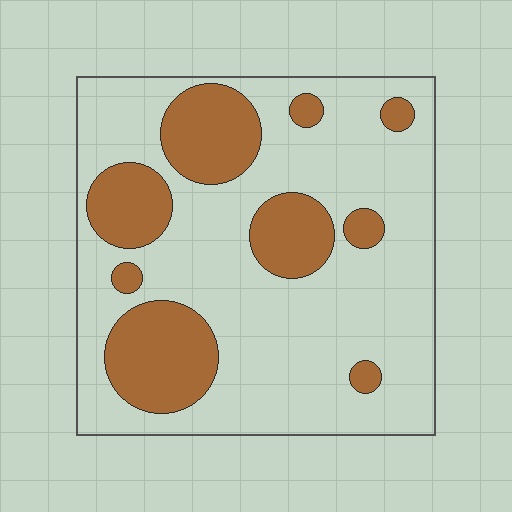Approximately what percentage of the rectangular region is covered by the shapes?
Approximately 25%.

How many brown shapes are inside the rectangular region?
9.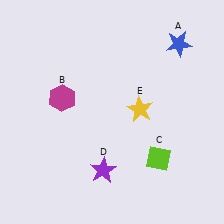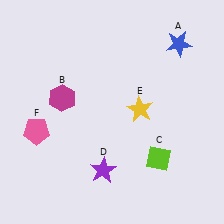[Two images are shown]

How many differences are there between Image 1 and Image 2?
There is 1 difference between the two images.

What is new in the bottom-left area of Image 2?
A pink pentagon (F) was added in the bottom-left area of Image 2.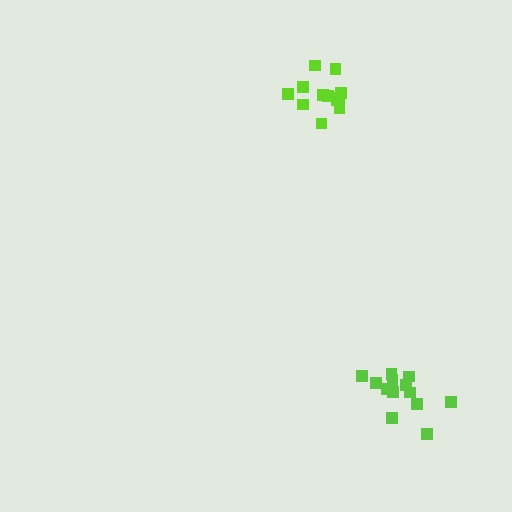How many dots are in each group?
Group 1: 13 dots, Group 2: 12 dots (25 total).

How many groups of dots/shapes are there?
There are 2 groups.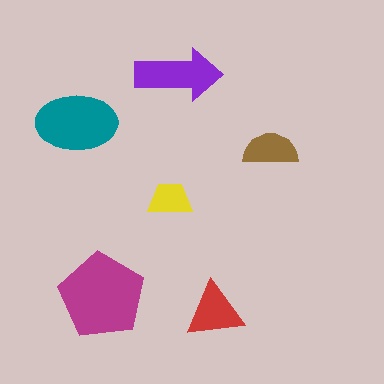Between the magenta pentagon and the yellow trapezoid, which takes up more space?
The magenta pentagon.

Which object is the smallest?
The yellow trapezoid.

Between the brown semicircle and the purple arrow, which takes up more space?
The purple arrow.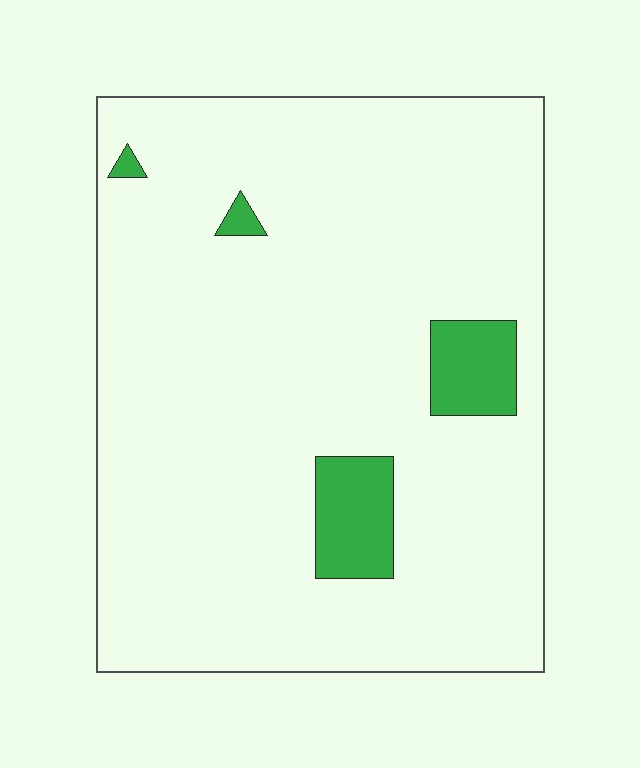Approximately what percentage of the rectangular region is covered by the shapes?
Approximately 10%.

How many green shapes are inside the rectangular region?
4.